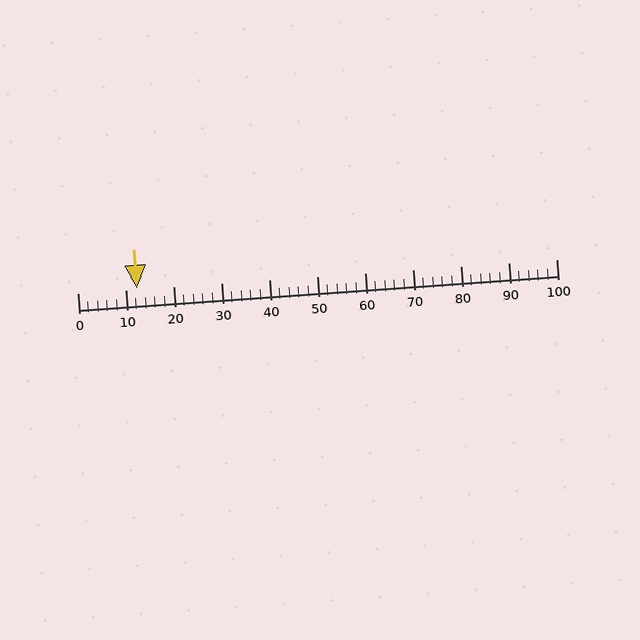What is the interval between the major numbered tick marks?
The major tick marks are spaced 10 units apart.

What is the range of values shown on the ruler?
The ruler shows values from 0 to 100.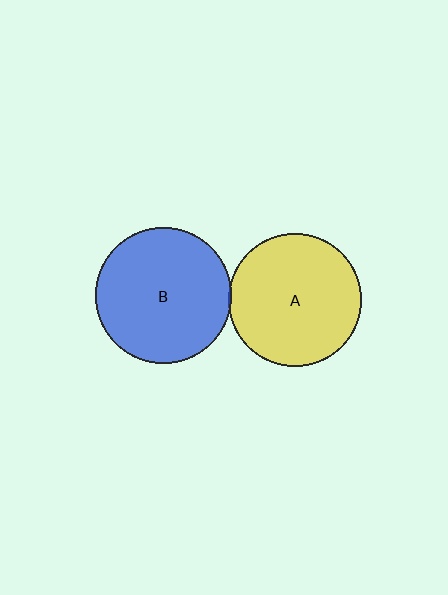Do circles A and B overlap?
Yes.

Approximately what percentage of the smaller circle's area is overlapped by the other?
Approximately 5%.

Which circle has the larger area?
Circle B (blue).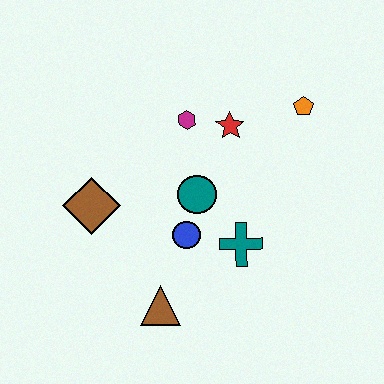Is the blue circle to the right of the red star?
No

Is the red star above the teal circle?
Yes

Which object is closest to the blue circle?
The teal circle is closest to the blue circle.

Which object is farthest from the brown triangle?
The orange pentagon is farthest from the brown triangle.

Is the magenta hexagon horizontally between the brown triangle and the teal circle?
Yes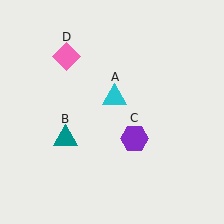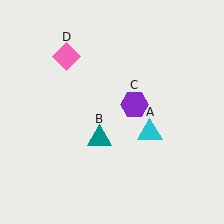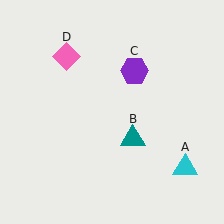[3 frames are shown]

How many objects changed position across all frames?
3 objects changed position: cyan triangle (object A), teal triangle (object B), purple hexagon (object C).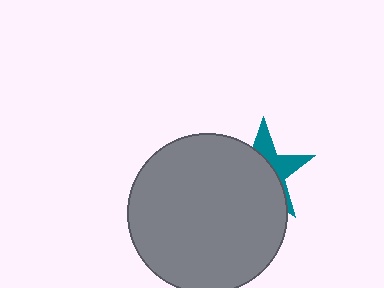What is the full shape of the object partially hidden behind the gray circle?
The partially hidden object is a teal star.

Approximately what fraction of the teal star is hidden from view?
Roughly 64% of the teal star is hidden behind the gray circle.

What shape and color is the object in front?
The object in front is a gray circle.